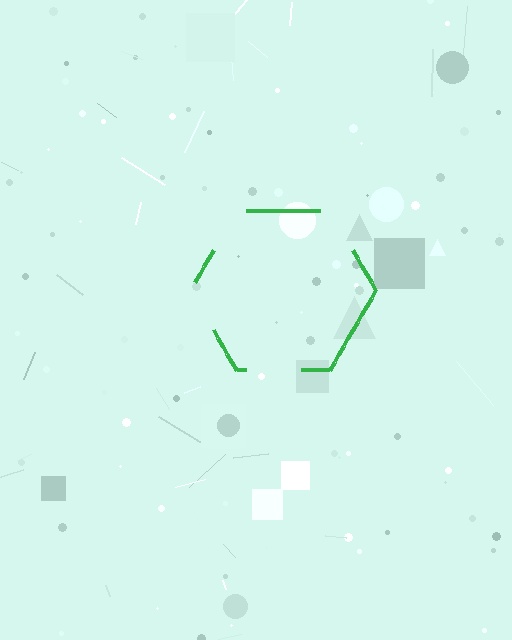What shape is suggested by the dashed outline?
The dashed outline suggests a hexagon.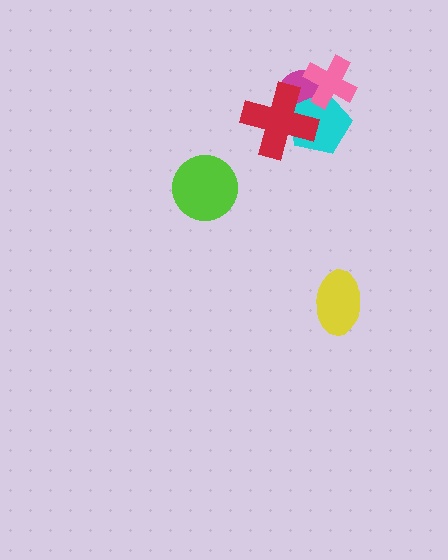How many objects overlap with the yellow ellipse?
0 objects overlap with the yellow ellipse.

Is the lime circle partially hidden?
No, no other shape covers it.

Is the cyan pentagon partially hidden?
Yes, it is partially covered by another shape.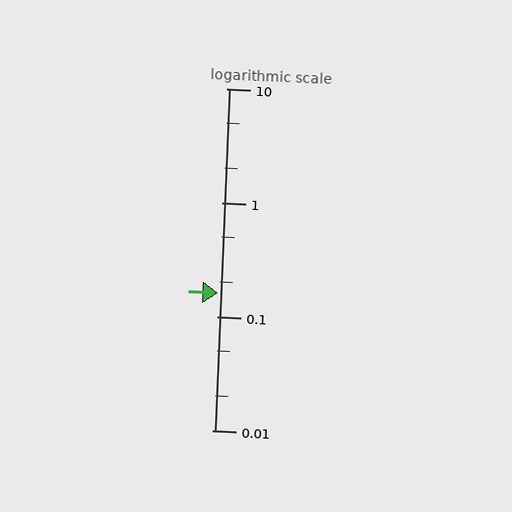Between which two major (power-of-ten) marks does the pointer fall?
The pointer is between 0.1 and 1.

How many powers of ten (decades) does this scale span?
The scale spans 3 decades, from 0.01 to 10.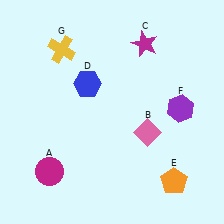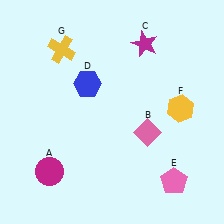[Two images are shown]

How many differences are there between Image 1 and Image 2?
There are 2 differences between the two images.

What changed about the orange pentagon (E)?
In Image 1, E is orange. In Image 2, it changed to pink.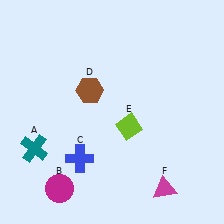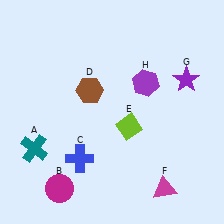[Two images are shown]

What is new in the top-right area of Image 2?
A purple hexagon (H) was added in the top-right area of Image 2.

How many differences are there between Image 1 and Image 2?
There are 2 differences between the two images.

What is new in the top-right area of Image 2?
A purple star (G) was added in the top-right area of Image 2.